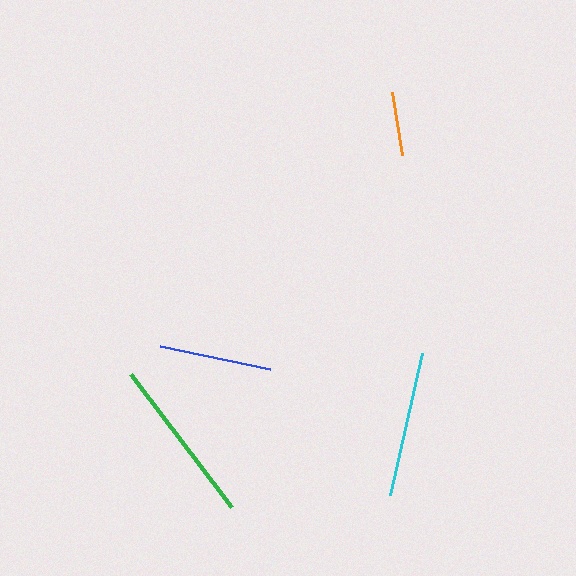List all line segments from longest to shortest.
From longest to shortest: green, cyan, blue, orange.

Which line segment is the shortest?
The orange line is the shortest at approximately 63 pixels.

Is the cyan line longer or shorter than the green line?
The green line is longer than the cyan line.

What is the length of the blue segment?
The blue segment is approximately 113 pixels long.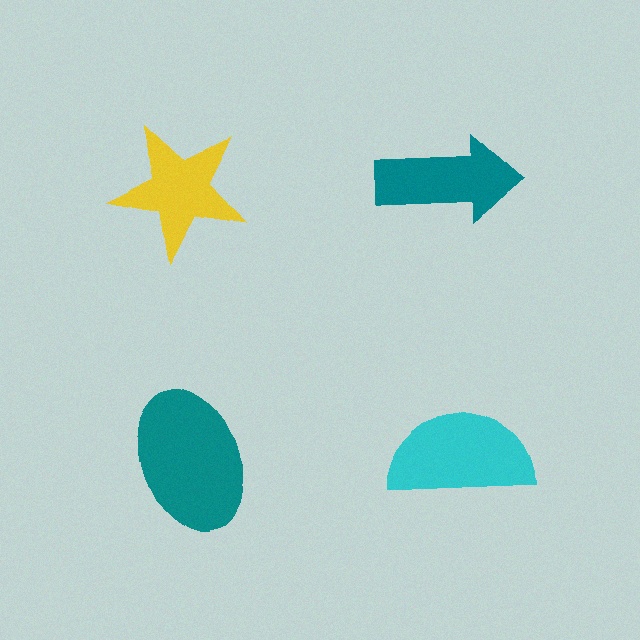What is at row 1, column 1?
A yellow star.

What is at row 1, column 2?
A teal arrow.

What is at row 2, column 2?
A cyan semicircle.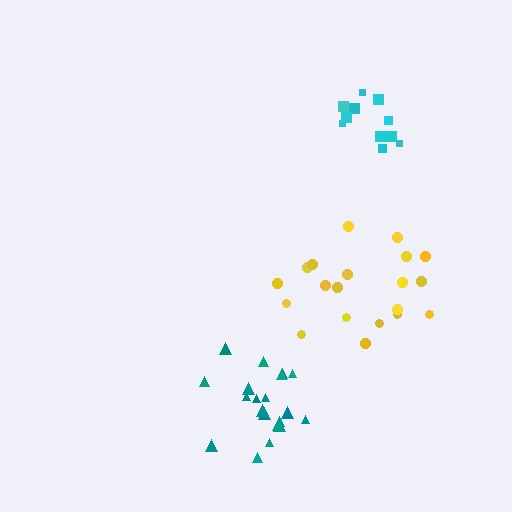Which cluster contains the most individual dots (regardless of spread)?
Teal (20).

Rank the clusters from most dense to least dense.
teal, yellow, cyan.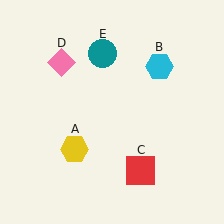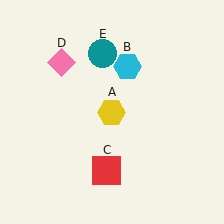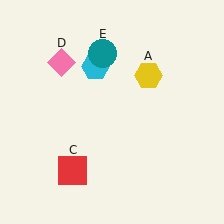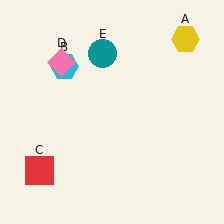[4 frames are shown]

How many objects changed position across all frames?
3 objects changed position: yellow hexagon (object A), cyan hexagon (object B), red square (object C).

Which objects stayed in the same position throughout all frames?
Pink diamond (object D) and teal circle (object E) remained stationary.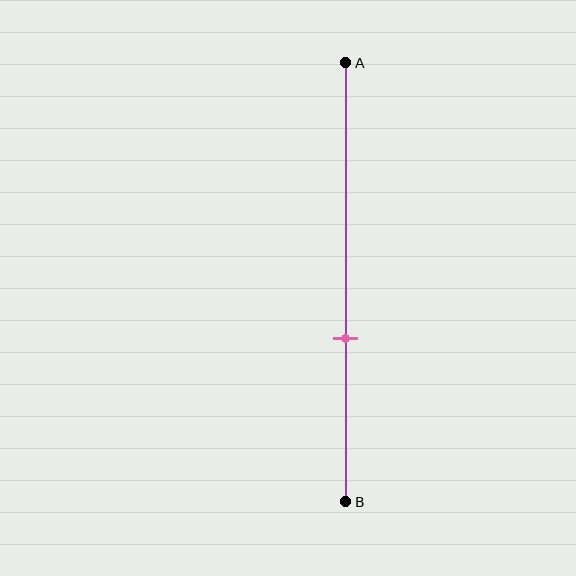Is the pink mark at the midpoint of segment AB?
No, the mark is at about 65% from A, not at the 50% midpoint.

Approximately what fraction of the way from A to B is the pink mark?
The pink mark is approximately 65% of the way from A to B.